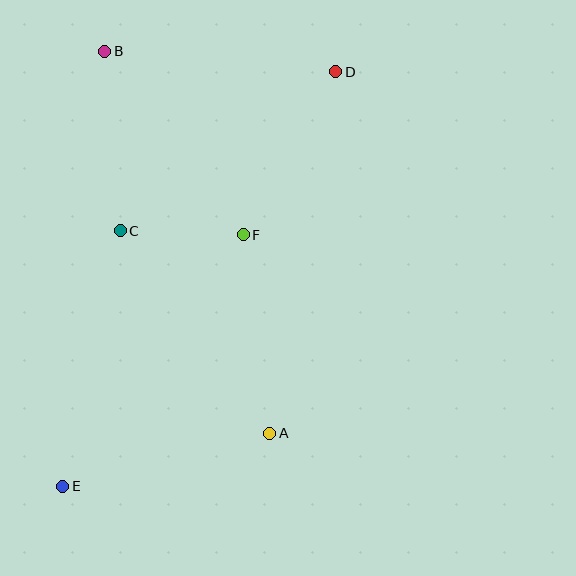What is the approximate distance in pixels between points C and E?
The distance between C and E is approximately 262 pixels.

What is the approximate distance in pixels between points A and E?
The distance between A and E is approximately 214 pixels.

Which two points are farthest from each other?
Points D and E are farthest from each other.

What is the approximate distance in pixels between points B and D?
The distance between B and D is approximately 232 pixels.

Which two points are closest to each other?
Points C and F are closest to each other.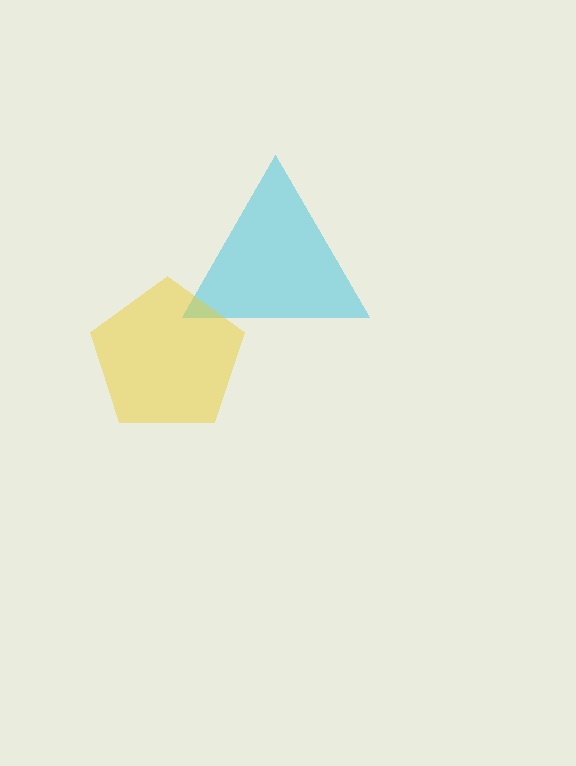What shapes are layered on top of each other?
The layered shapes are: a cyan triangle, a yellow pentagon.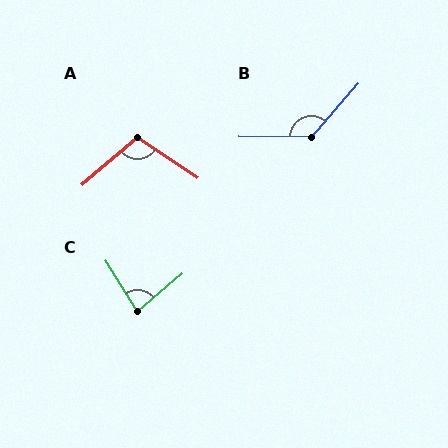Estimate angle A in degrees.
Approximately 105 degrees.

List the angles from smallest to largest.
C (82°), A (105°), B (131°).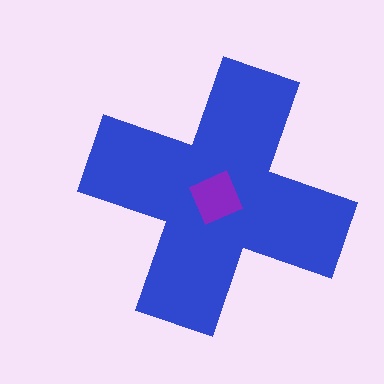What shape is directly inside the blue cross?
The purple square.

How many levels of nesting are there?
2.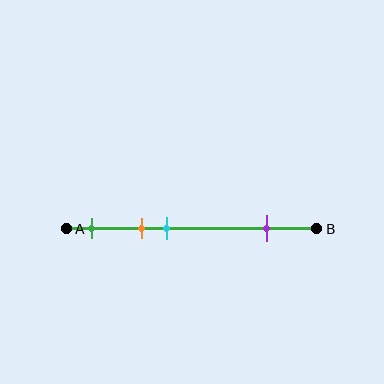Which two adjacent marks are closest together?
The orange and cyan marks are the closest adjacent pair.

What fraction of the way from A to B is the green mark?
The green mark is approximately 10% (0.1) of the way from A to B.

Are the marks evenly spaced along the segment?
No, the marks are not evenly spaced.